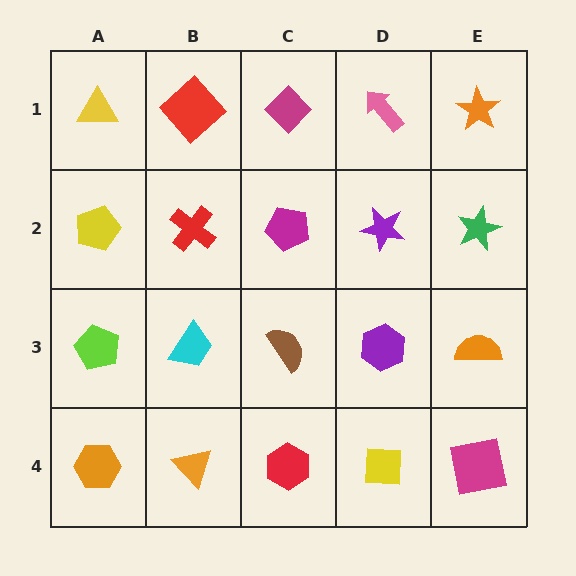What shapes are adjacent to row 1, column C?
A magenta pentagon (row 2, column C), a red diamond (row 1, column B), a pink arrow (row 1, column D).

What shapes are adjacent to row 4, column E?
An orange semicircle (row 3, column E), a yellow square (row 4, column D).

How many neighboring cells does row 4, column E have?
2.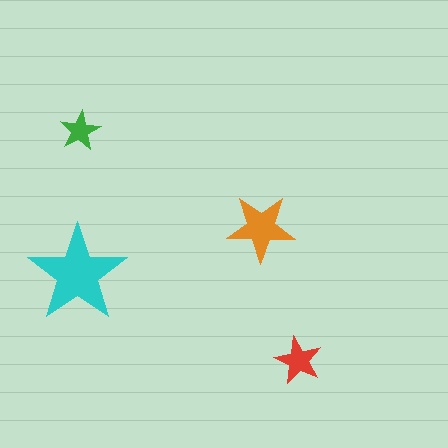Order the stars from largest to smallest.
the cyan one, the orange one, the red one, the green one.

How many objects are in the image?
There are 4 objects in the image.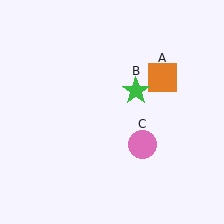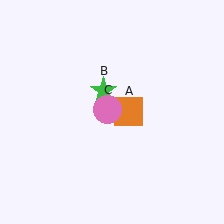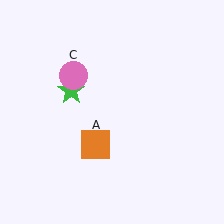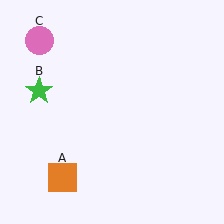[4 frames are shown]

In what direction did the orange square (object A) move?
The orange square (object A) moved down and to the left.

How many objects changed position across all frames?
3 objects changed position: orange square (object A), green star (object B), pink circle (object C).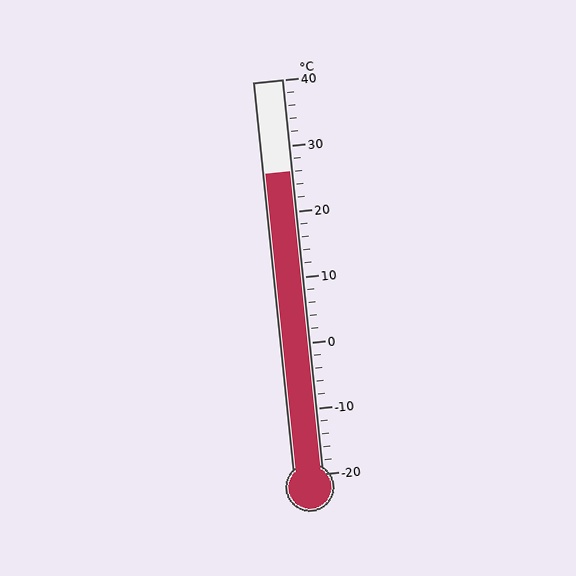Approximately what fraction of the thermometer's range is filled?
The thermometer is filled to approximately 75% of its range.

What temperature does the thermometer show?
The thermometer shows approximately 26°C.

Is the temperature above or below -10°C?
The temperature is above -10°C.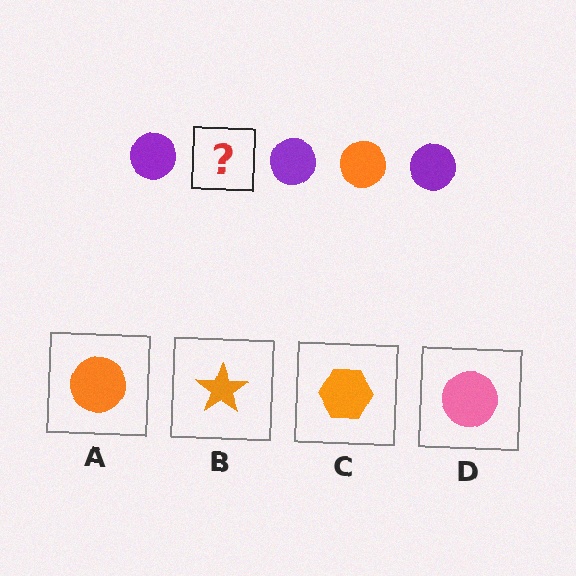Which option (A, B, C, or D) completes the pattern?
A.